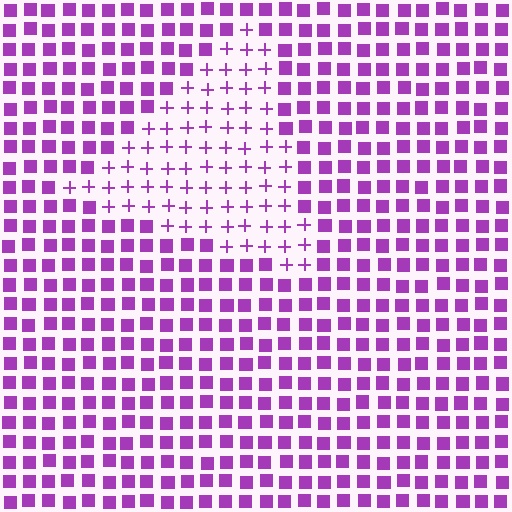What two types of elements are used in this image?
The image uses plus signs inside the triangle region and squares outside it.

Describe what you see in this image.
The image is filled with small purple elements arranged in a uniform grid. A triangle-shaped region contains plus signs, while the surrounding area contains squares. The boundary is defined purely by the change in element shape.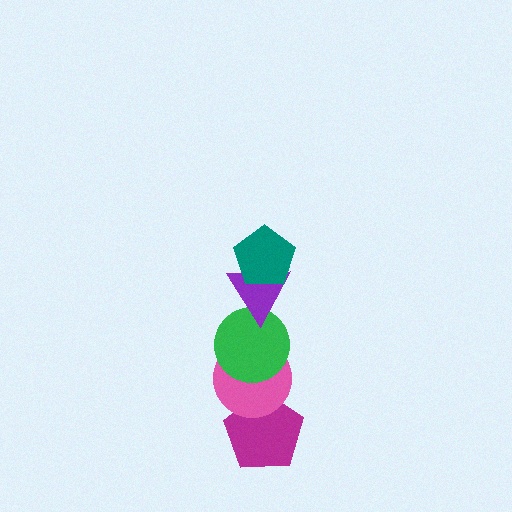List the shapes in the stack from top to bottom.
From top to bottom: the teal pentagon, the purple triangle, the green circle, the pink circle, the magenta pentagon.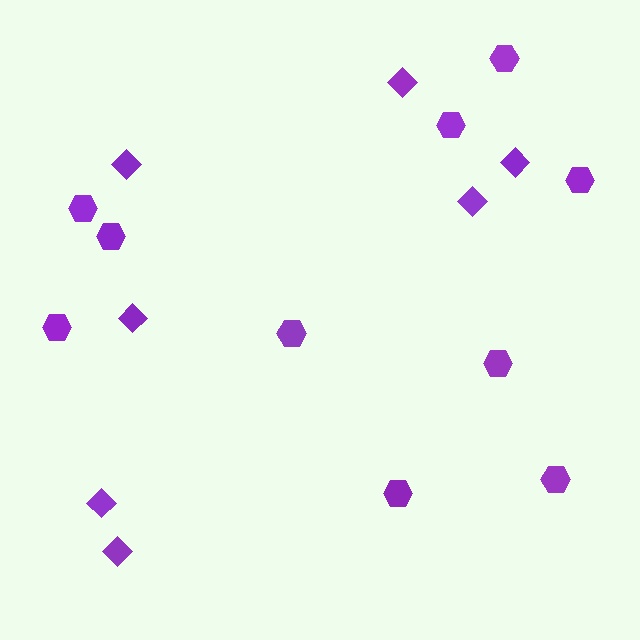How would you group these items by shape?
There are 2 groups: one group of diamonds (7) and one group of hexagons (10).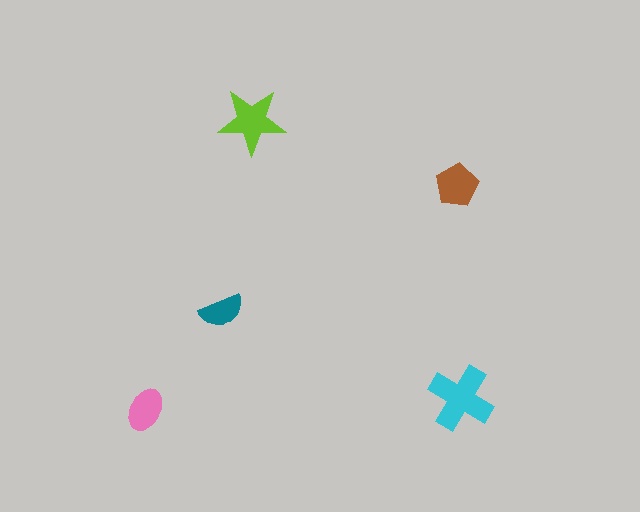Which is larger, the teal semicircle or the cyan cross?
The cyan cross.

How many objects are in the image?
There are 5 objects in the image.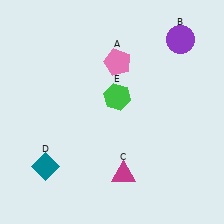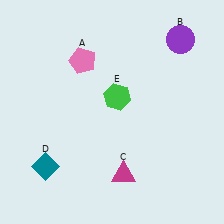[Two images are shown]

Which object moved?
The pink pentagon (A) moved left.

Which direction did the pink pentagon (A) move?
The pink pentagon (A) moved left.